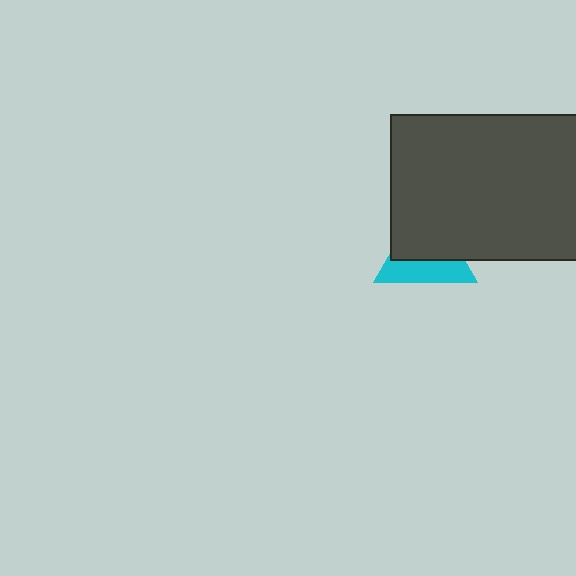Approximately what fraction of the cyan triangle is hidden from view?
Roughly 57% of the cyan triangle is hidden behind the dark gray rectangle.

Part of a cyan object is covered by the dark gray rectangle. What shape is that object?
It is a triangle.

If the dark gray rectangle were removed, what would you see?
You would see the complete cyan triangle.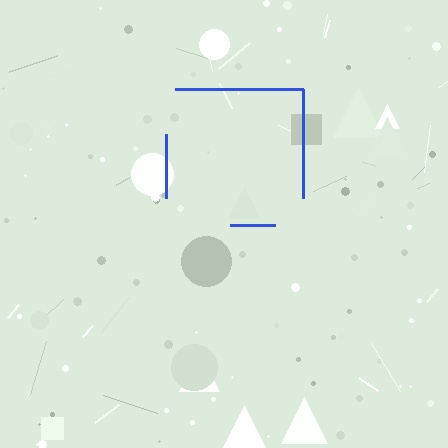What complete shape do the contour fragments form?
The contour fragments form a square.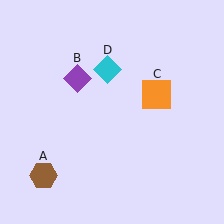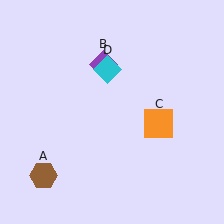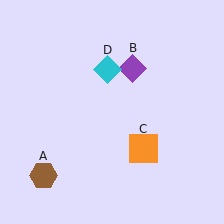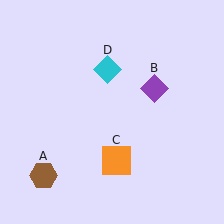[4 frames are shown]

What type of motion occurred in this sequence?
The purple diamond (object B), orange square (object C) rotated clockwise around the center of the scene.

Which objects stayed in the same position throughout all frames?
Brown hexagon (object A) and cyan diamond (object D) remained stationary.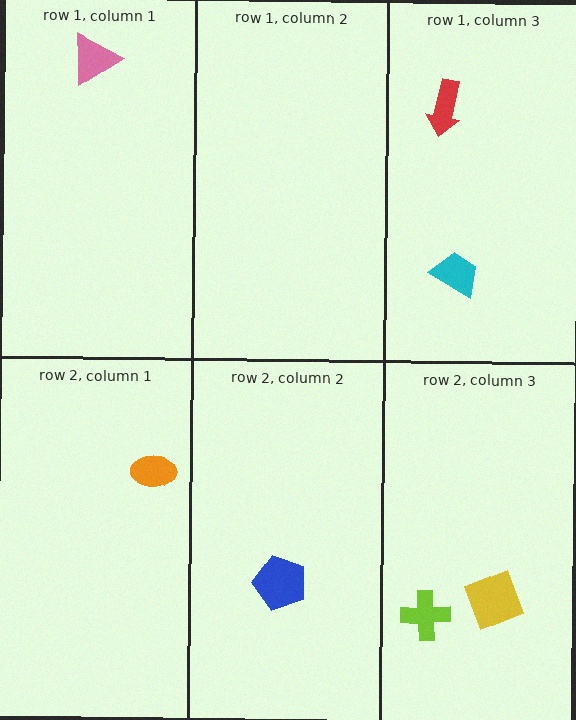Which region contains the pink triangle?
The row 1, column 1 region.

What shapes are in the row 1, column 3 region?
The cyan trapezoid, the red arrow.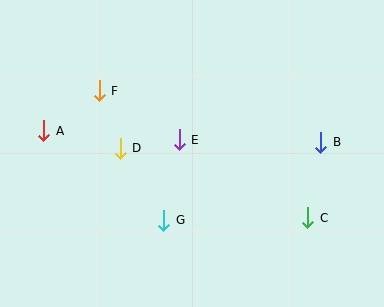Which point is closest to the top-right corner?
Point B is closest to the top-right corner.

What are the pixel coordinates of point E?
Point E is at (179, 140).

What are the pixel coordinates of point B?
Point B is at (321, 142).